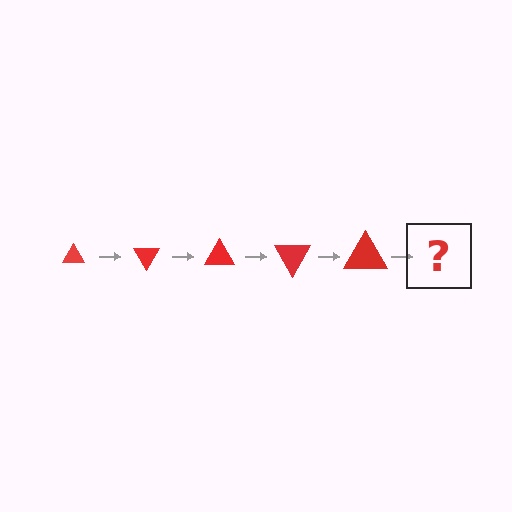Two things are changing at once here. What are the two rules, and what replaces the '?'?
The two rules are that the triangle grows larger each step and it rotates 60 degrees each step. The '?' should be a triangle, larger than the previous one and rotated 300 degrees from the start.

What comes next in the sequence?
The next element should be a triangle, larger than the previous one and rotated 300 degrees from the start.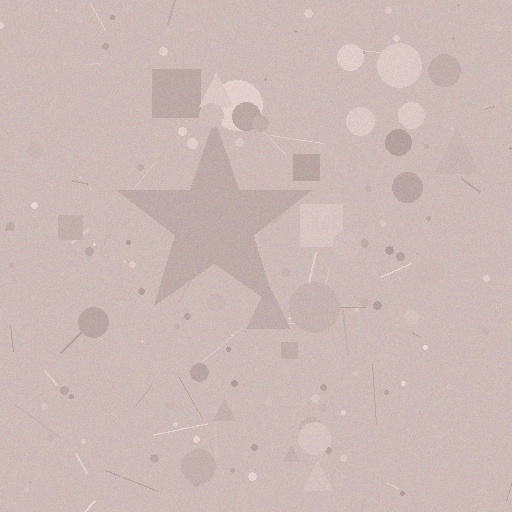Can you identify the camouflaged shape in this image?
The camouflaged shape is a star.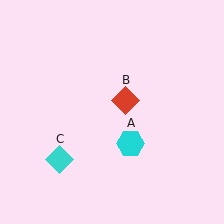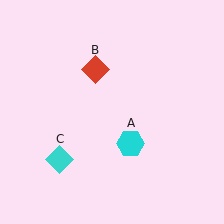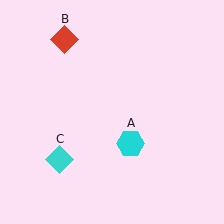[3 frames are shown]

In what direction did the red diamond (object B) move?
The red diamond (object B) moved up and to the left.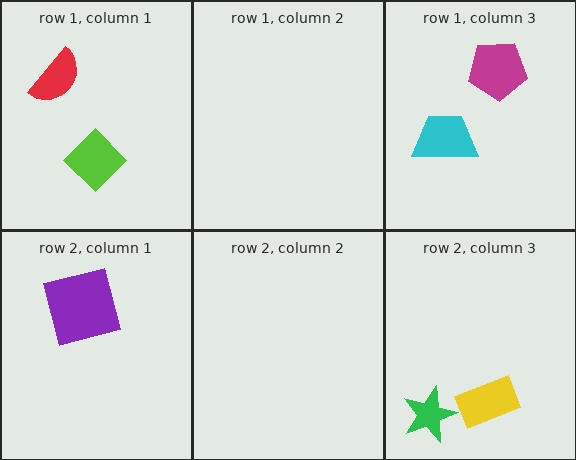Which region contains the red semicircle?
The row 1, column 1 region.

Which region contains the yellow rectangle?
The row 2, column 3 region.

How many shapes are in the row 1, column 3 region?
2.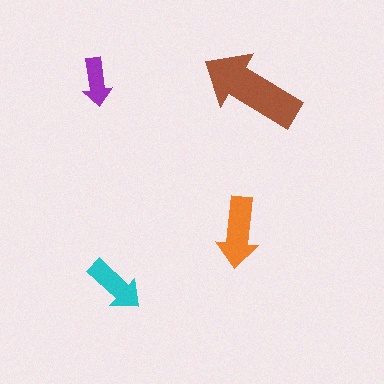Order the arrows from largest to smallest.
the brown one, the orange one, the cyan one, the purple one.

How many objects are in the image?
There are 4 objects in the image.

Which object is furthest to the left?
The purple arrow is leftmost.